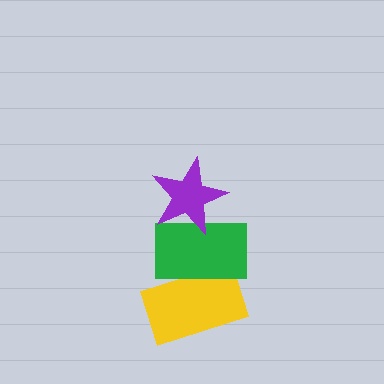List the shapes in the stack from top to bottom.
From top to bottom: the purple star, the green rectangle, the yellow rectangle.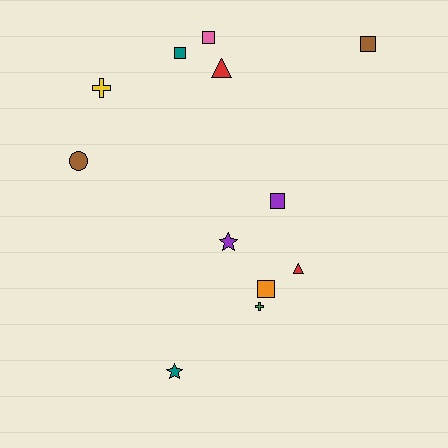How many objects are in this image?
There are 12 objects.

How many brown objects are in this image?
There are 2 brown objects.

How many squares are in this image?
There are 5 squares.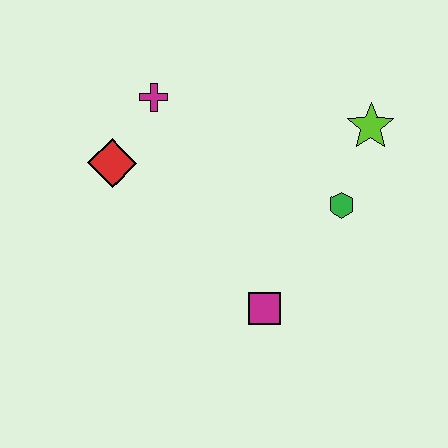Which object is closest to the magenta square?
The green hexagon is closest to the magenta square.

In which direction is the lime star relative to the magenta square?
The lime star is above the magenta square.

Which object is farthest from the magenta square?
The magenta cross is farthest from the magenta square.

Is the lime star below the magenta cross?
Yes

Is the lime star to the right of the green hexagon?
Yes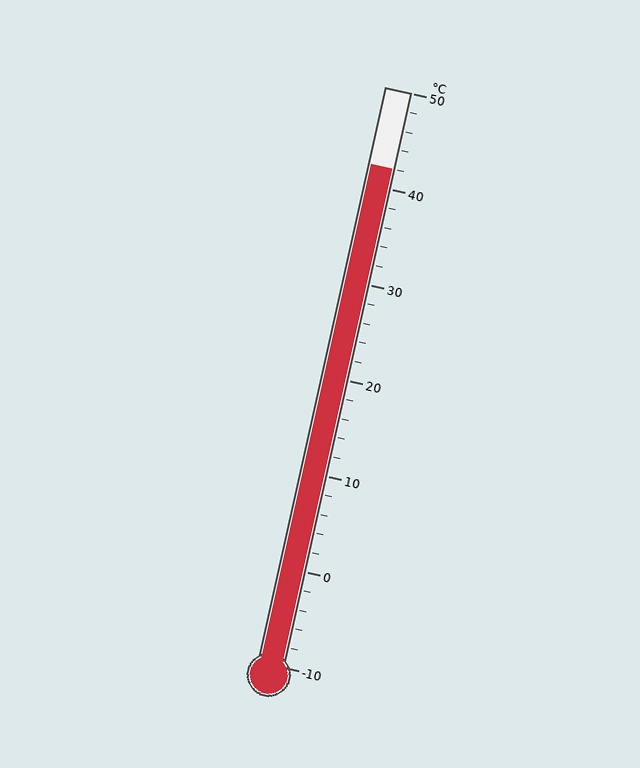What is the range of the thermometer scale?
The thermometer scale ranges from -10°C to 50°C.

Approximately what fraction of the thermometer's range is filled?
The thermometer is filled to approximately 85% of its range.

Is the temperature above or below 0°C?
The temperature is above 0°C.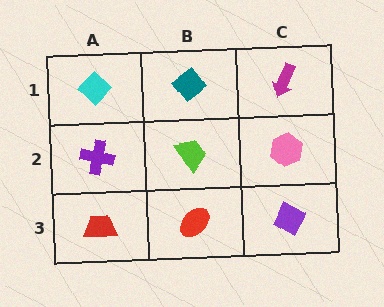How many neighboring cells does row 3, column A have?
2.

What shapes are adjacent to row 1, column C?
A pink hexagon (row 2, column C), a teal diamond (row 1, column B).